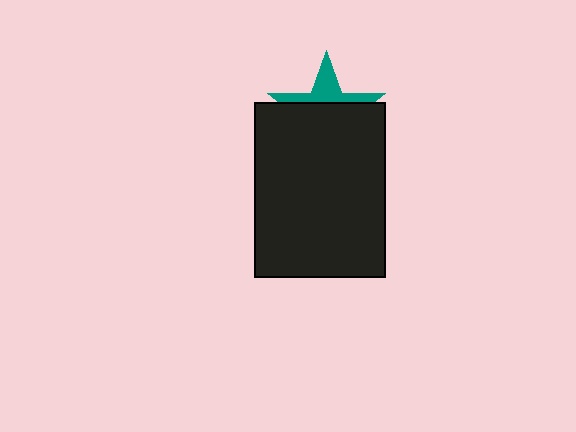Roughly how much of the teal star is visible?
A small part of it is visible (roughly 34%).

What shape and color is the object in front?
The object in front is a black rectangle.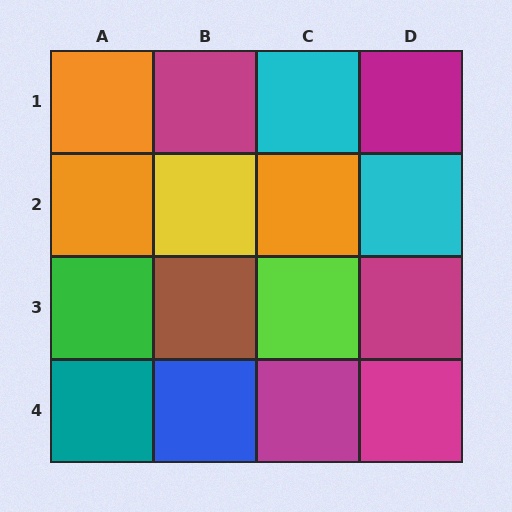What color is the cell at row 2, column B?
Yellow.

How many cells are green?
1 cell is green.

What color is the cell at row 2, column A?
Orange.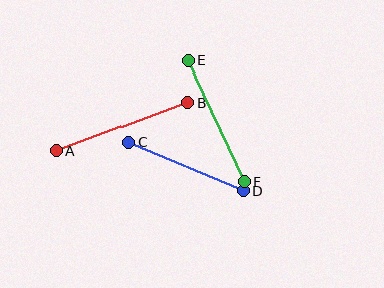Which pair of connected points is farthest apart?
Points A and B are farthest apart.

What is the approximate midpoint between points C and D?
The midpoint is at approximately (186, 166) pixels.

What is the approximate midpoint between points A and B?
The midpoint is at approximately (122, 127) pixels.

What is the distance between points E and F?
The distance is approximately 134 pixels.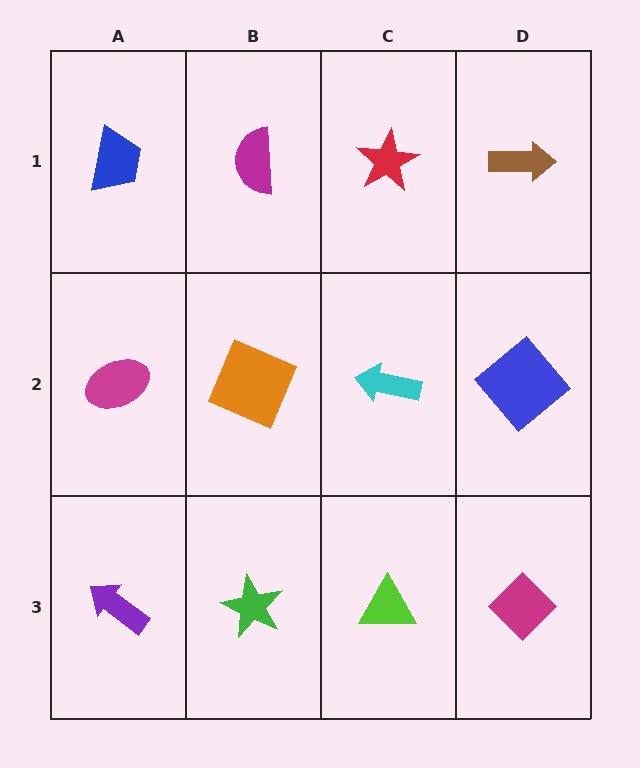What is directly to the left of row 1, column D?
A red star.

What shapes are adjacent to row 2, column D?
A brown arrow (row 1, column D), a magenta diamond (row 3, column D), a cyan arrow (row 2, column C).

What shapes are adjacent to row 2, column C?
A red star (row 1, column C), a lime triangle (row 3, column C), an orange square (row 2, column B), a blue diamond (row 2, column D).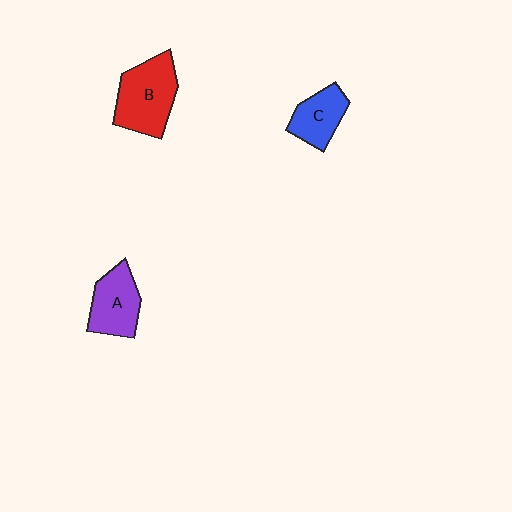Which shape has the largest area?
Shape B (red).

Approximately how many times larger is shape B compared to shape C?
Approximately 1.6 times.